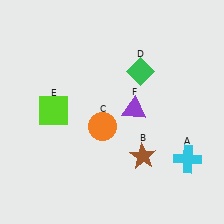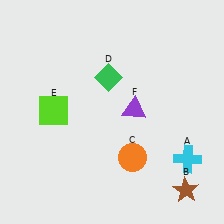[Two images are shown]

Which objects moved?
The objects that moved are: the brown star (B), the orange circle (C), the green diamond (D).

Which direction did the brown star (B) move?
The brown star (B) moved right.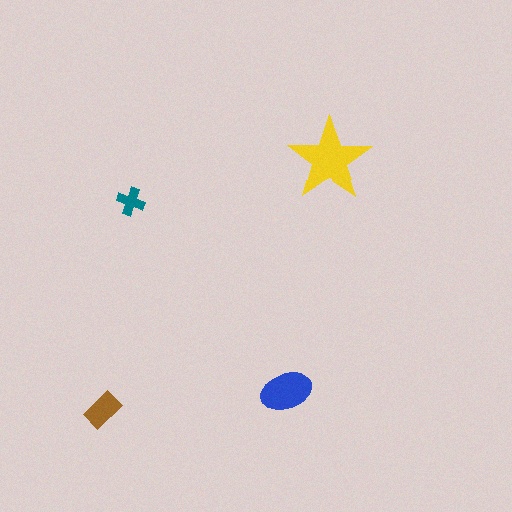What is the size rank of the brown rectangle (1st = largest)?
3rd.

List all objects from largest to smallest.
The yellow star, the blue ellipse, the brown rectangle, the teal cross.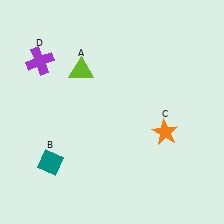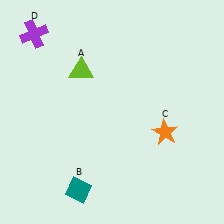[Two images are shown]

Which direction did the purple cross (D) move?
The purple cross (D) moved up.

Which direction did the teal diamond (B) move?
The teal diamond (B) moved right.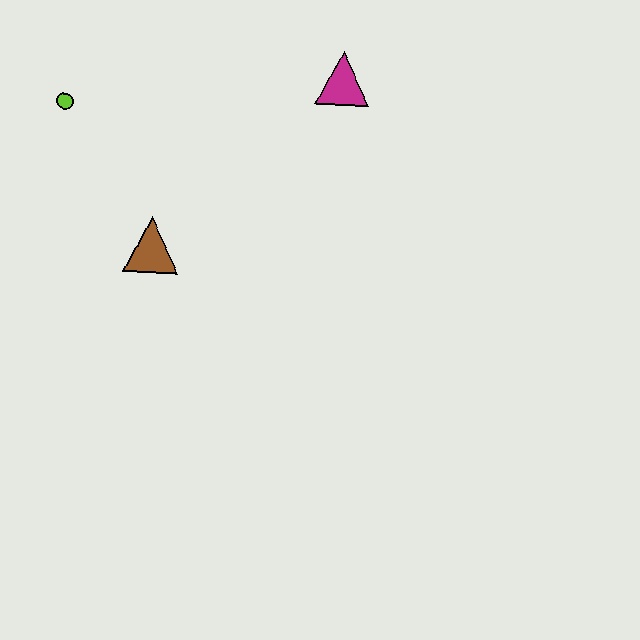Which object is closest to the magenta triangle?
The brown triangle is closest to the magenta triangle.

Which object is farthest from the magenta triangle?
The lime circle is farthest from the magenta triangle.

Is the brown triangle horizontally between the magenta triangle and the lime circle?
Yes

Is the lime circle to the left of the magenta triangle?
Yes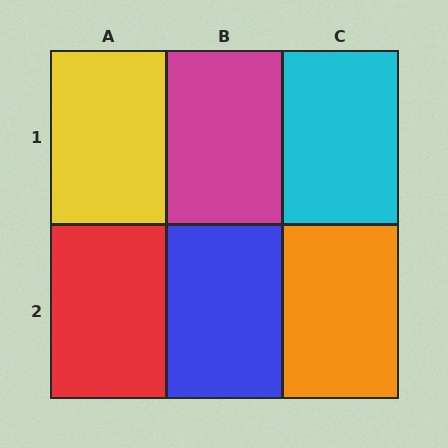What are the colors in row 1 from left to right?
Yellow, magenta, cyan.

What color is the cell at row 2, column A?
Red.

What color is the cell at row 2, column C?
Orange.